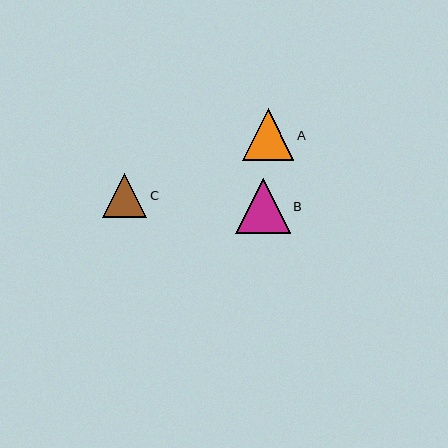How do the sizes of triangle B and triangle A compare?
Triangle B and triangle A are approximately the same size.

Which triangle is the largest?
Triangle B is the largest with a size of approximately 54 pixels.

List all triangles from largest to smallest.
From largest to smallest: B, A, C.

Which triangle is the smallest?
Triangle C is the smallest with a size of approximately 44 pixels.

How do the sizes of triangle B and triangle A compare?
Triangle B and triangle A are approximately the same size.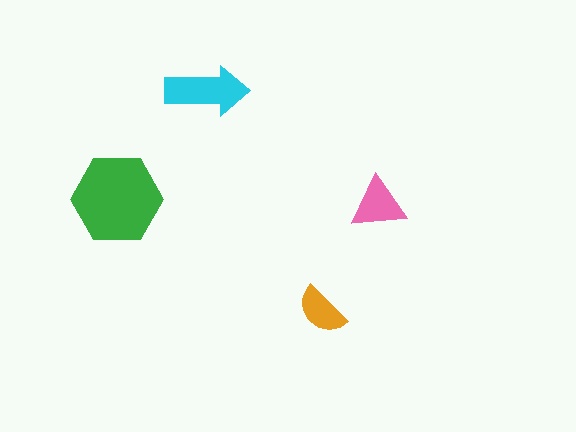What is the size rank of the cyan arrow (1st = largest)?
2nd.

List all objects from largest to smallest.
The green hexagon, the cyan arrow, the pink triangle, the orange semicircle.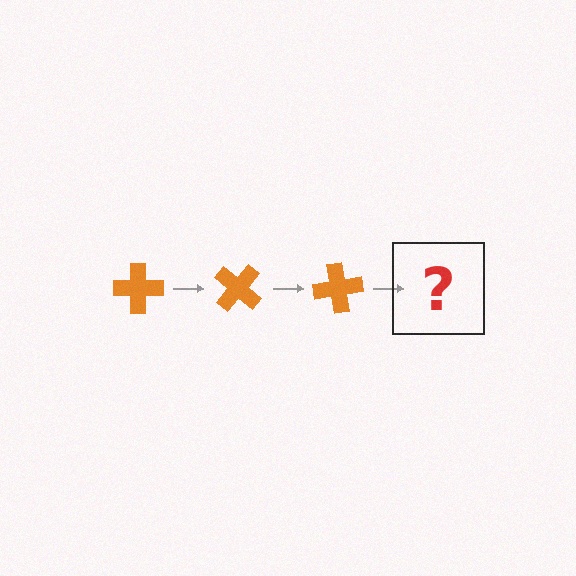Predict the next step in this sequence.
The next step is an orange cross rotated 120 degrees.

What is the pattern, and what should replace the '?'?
The pattern is that the cross rotates 40 degrees each step. The '?' should be an orange cross rotated 120 degrees.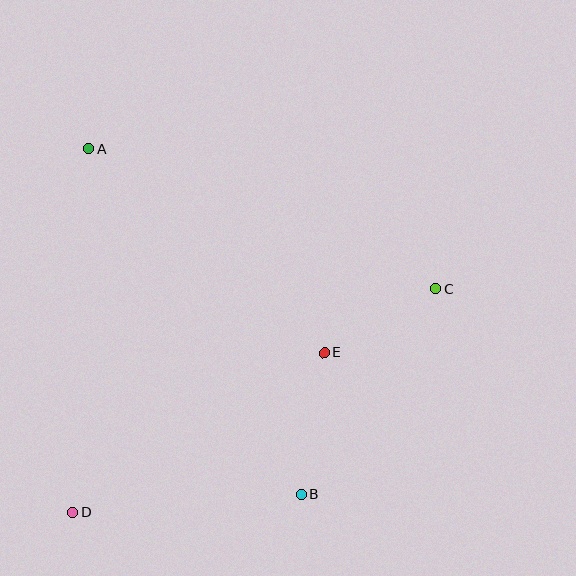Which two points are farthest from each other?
Points C and D are farthest from each other.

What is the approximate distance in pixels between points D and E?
The distance between D and E is approximately 297 pixels.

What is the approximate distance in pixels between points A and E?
The distance between A and E is approximately 312 pixels.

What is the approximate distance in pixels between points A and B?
The distance between A and B is approximately 406 pixels.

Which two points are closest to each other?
Points C and E are closest to each other.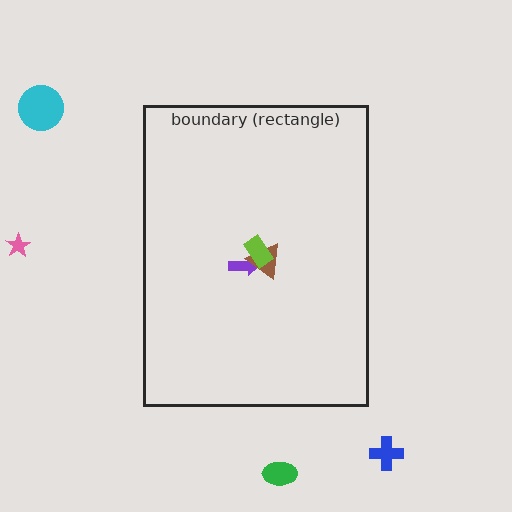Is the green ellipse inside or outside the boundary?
Outside.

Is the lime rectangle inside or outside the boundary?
Inside.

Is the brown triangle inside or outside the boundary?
Inside.